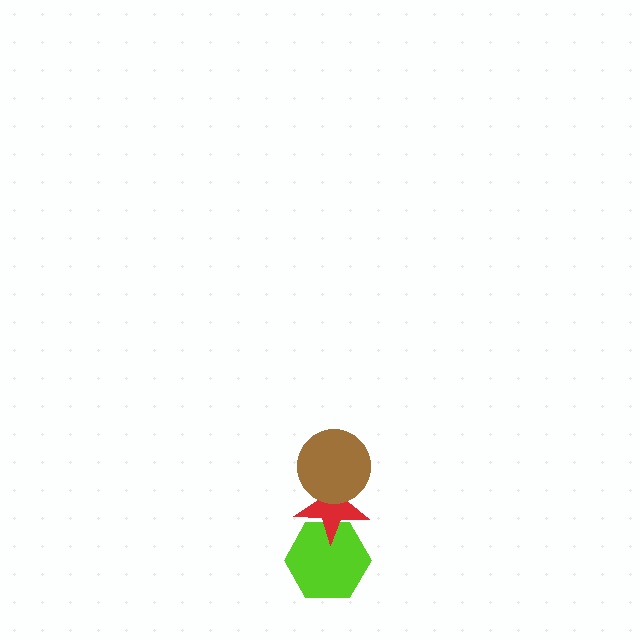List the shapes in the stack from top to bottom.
From top to bottom: the brown circle, the red star, the lime hexagon.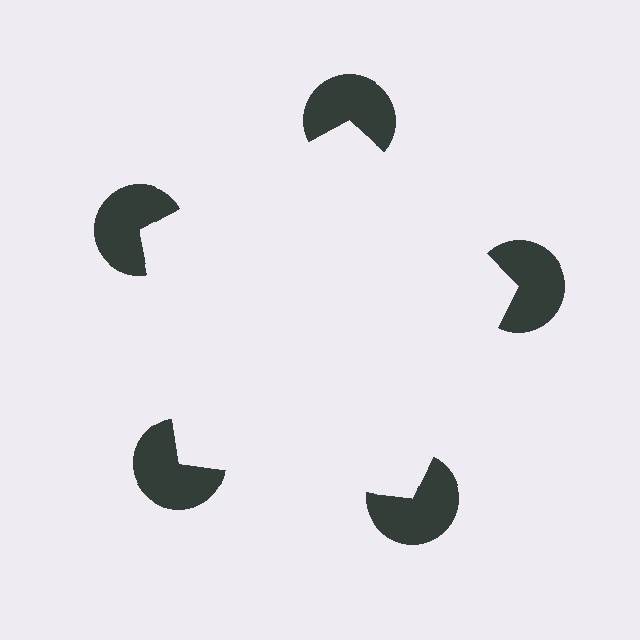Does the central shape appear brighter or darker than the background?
It typically appears slightly brighter than the background, even though no actual brightness change is drawn.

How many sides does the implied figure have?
5 sides.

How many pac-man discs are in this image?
There are 5 — one at each vertex of the illusory pentagon.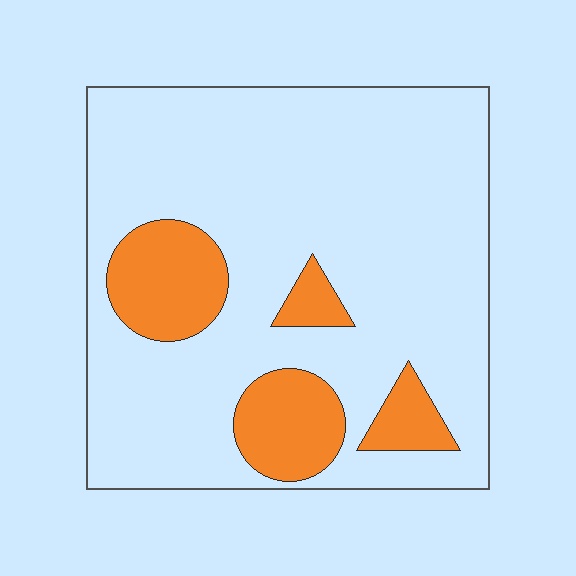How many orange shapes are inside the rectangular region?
4.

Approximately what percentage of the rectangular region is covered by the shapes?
Approximately 20%.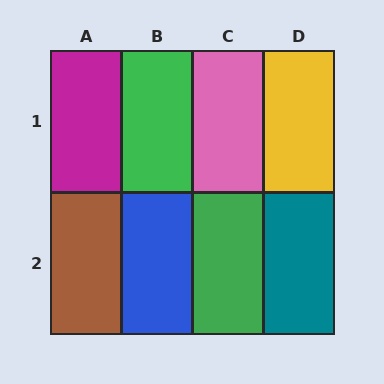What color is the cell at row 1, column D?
Yellow.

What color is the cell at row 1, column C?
Pink.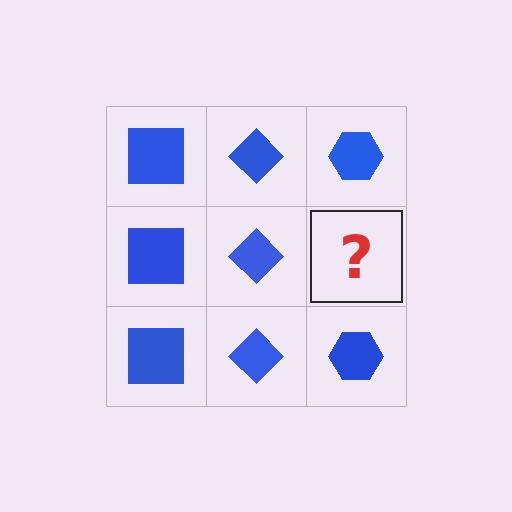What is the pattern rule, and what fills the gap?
The rule is that each column has a consistent shape. The gap should be filled with a blue hexagon.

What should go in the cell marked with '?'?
The missing cell should contain a blue hexagon.